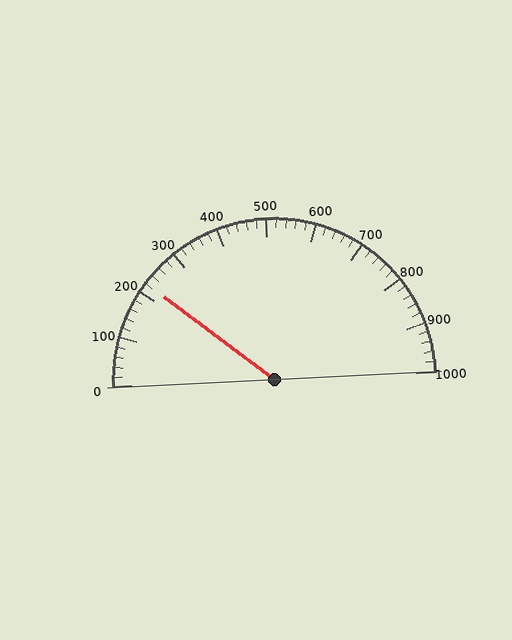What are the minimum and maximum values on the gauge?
The gauge ranges from 0 to 1000.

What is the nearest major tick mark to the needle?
The nearest major tick mark is 200.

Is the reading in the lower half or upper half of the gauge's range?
The reading is in the lower half of the range (0 to 1000).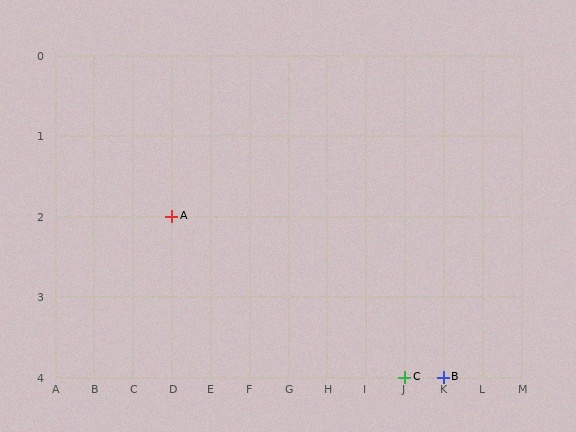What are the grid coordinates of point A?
Point A is at grid coordinates (D, 2).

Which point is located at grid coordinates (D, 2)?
Point A is at (D, 2).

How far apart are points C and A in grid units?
Points C and A are 6 columns and 2 rows apart (about 6.3 grid units diagonally).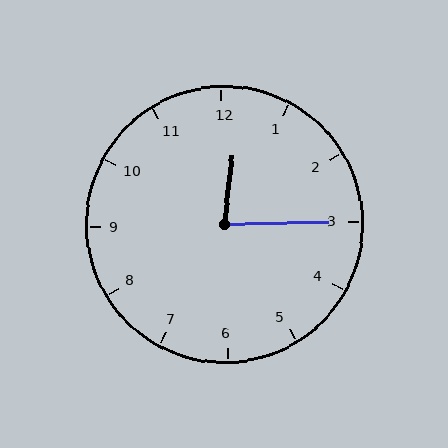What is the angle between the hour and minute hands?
Approximately 82 degrees.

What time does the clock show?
12:15.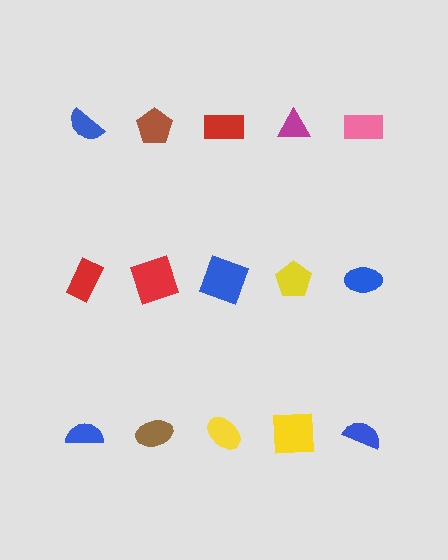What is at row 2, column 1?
A red rectangle.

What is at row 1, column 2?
A brown pentagon.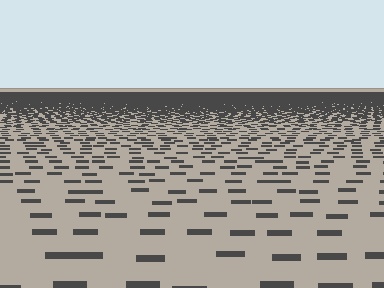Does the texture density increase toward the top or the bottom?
Density increases toward the top.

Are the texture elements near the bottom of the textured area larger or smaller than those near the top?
Larger. Near the bottom, elements are closer to the viewer and appear at a bigger on-screen size.